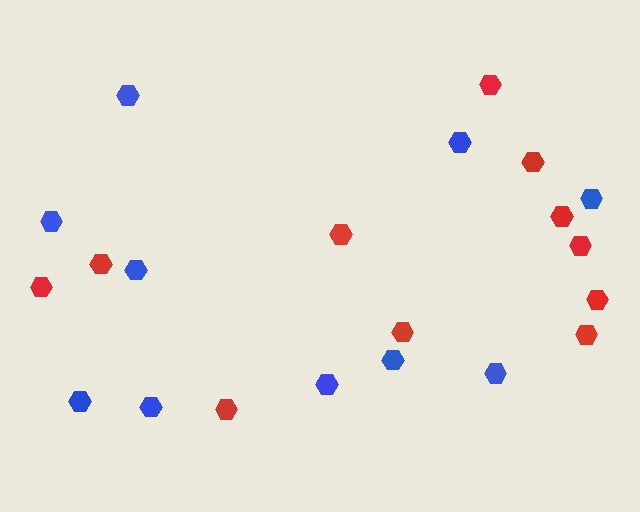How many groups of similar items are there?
There are 2 groups: one group of red hexagons (11) and one group of blue hexagons (10).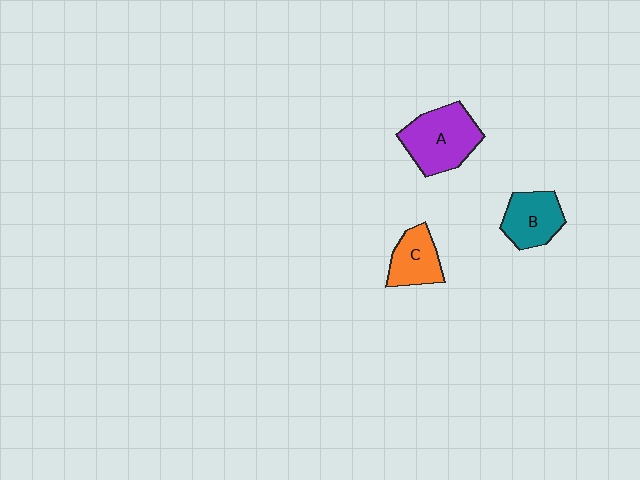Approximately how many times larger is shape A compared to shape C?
Approximately 1.6 times.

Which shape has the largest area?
Shape A (purple).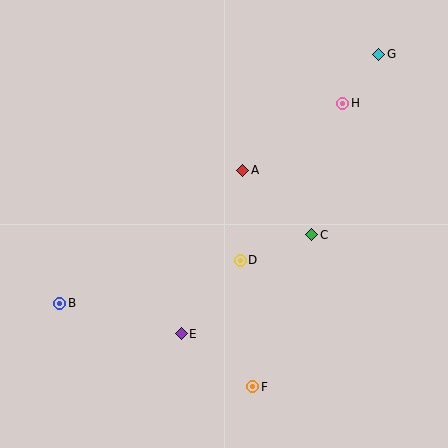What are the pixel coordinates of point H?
Point H is at (343, 103).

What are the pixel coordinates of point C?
Point C is at (312, 235).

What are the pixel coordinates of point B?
Point B is at (60, 303).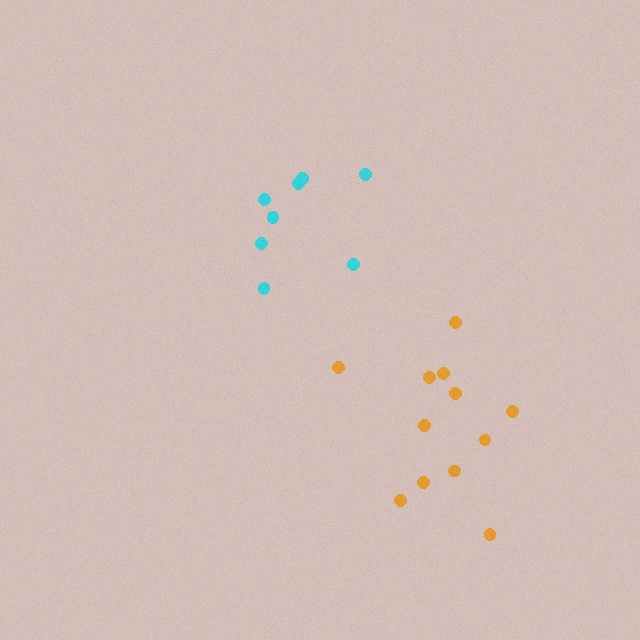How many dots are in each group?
Group 1: 8 dots, Group 2: 12 dots (20 total).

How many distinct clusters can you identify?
There are 2 distinct clusters.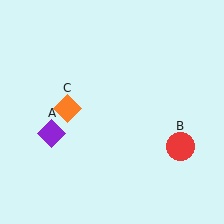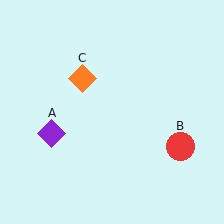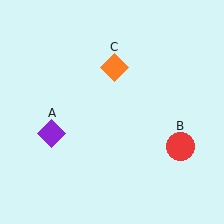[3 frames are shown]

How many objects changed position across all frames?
1 object changed position: orange diamond (object C).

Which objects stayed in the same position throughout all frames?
Purple diamond (object A) and red circle (object B) remained stationary.